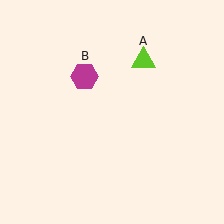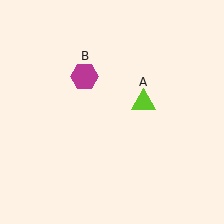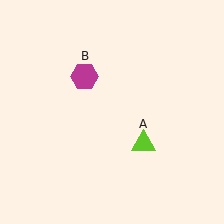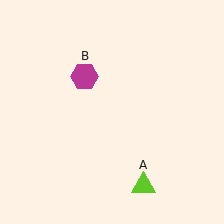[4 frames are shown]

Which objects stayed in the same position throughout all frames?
Magenta hexagon (object B) remained stationary.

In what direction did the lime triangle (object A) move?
The lime triangle (object A) moved down.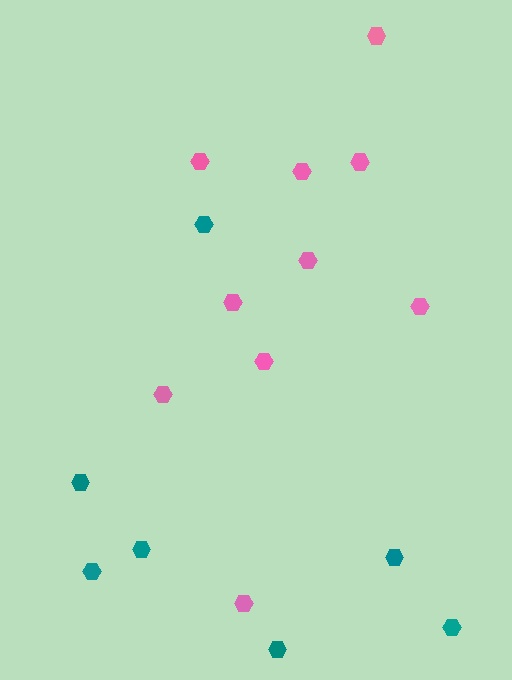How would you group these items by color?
There are 2 groups: one group of teal hexagons (7) and one group of pink hexagons (10).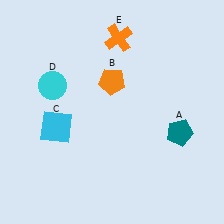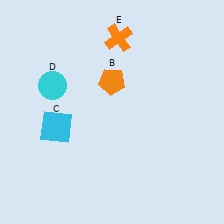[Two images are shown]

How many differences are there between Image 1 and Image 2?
There is 1 difference between the two images.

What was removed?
The teal pentagon (A) was removed in Image 2.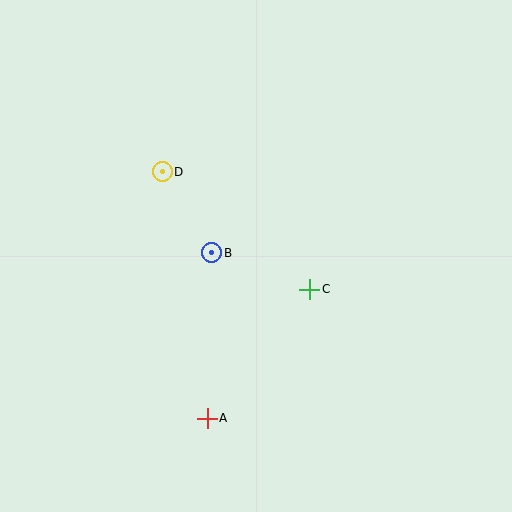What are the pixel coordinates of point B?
Point B is at (212, 253).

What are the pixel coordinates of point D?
Point D is at (162, 172).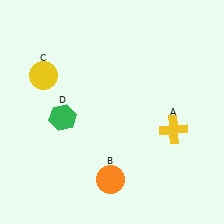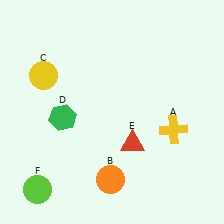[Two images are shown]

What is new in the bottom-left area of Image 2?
A lime circle (F) was added in the bottom-left area of Image 2.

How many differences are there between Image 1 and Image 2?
There are 2 differences between the two images.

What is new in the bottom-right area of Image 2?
A red triangle (E) was added in the bottom-right area of Image 2.